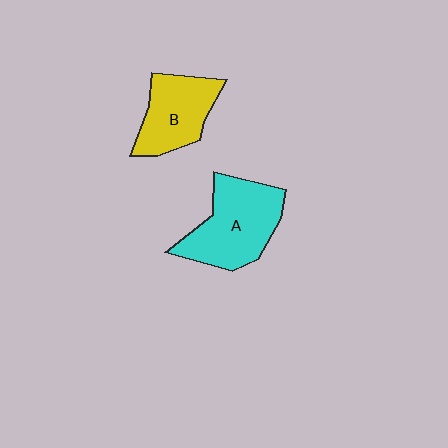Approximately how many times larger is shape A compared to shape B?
Approximately 1.3 times.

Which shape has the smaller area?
Shape B (yellow).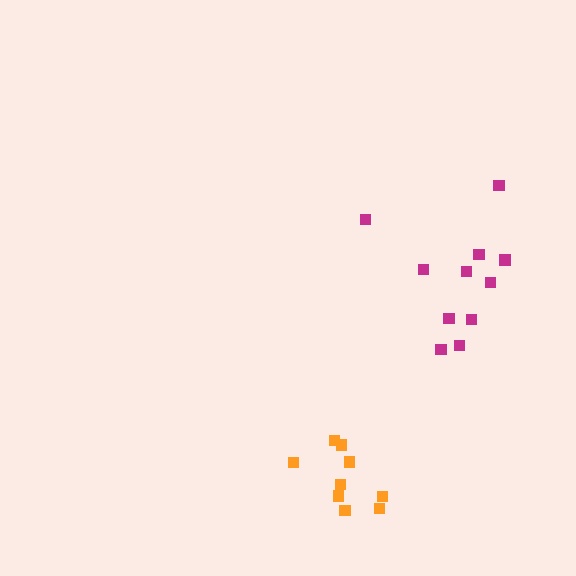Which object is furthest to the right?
The magenta cluster is rightmost.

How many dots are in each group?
Group 1: 9 dots, Group 2: 11 dots (20 total).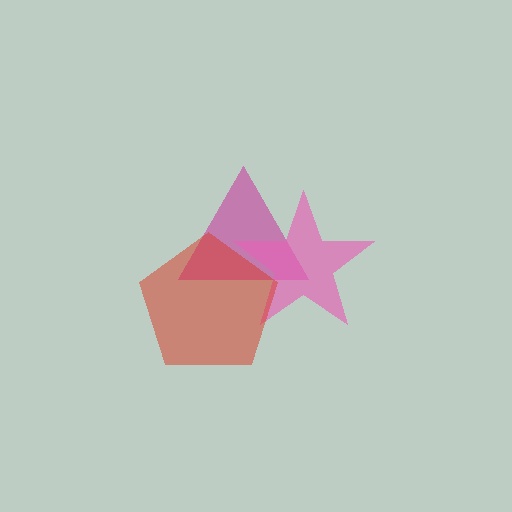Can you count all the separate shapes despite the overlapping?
Yes, there are 3 separate shapes.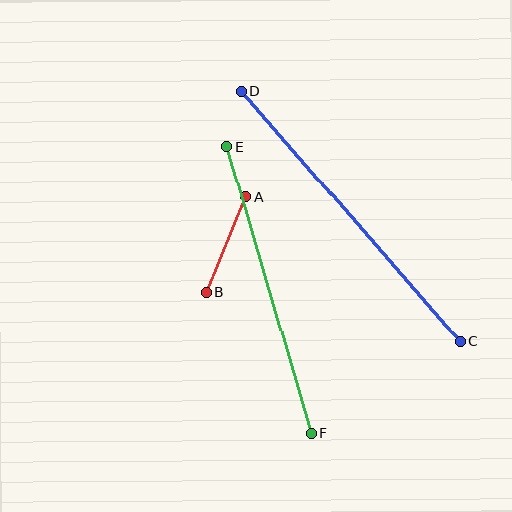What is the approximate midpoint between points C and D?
The midpoint is at approximately (351, 216) pixels.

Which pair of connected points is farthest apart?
Points C and D are farthest apart.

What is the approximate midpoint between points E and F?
The midpoint is at approximately (269, 290) pixels.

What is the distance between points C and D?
The distance is approximately 332 pixels.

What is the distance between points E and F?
The distance is approximately 298 pixels.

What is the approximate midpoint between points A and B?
The midpoint is at approximately (226, 245) pixels.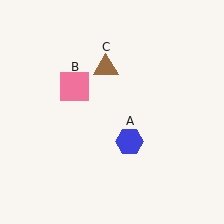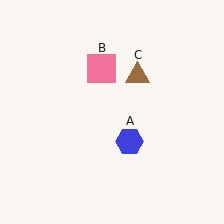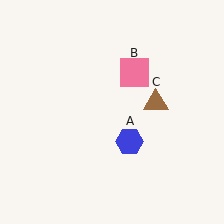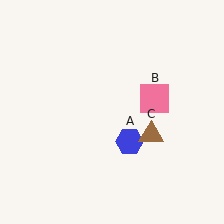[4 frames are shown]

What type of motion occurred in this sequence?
The pink square (object B), brown triangle (object C) rotated clockwise around the center of the scene.